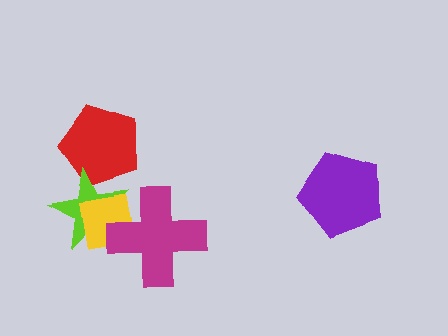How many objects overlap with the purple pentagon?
0 objects overlap with the purple pentagon.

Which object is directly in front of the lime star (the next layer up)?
The yellow square is directly in front of the lime star.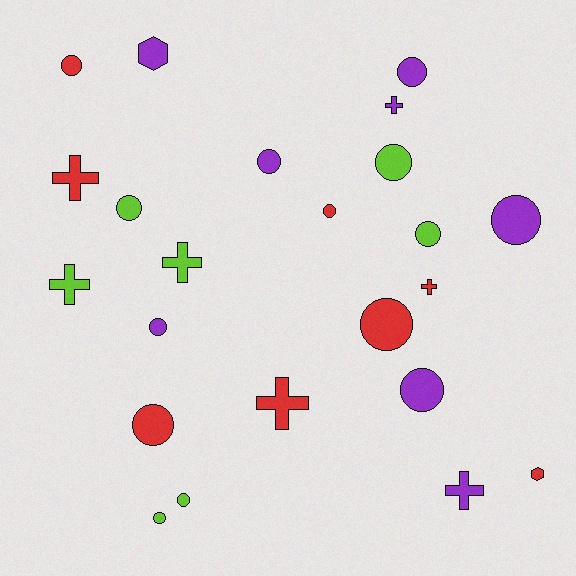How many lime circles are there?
There are 5 lime circles.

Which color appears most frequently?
Purple, with 8 objects.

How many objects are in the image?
There are 23 objects.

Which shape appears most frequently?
Circle, with 14 objects.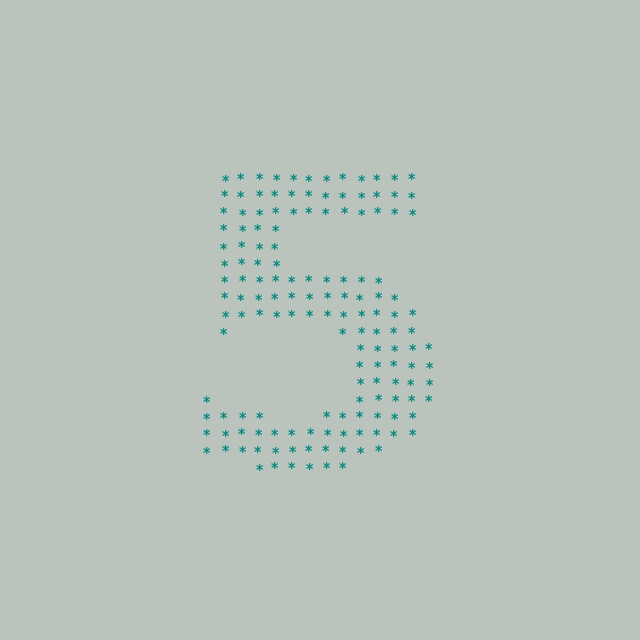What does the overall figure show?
The overall figure shows the digit 5.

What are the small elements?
The small elements are asterisks.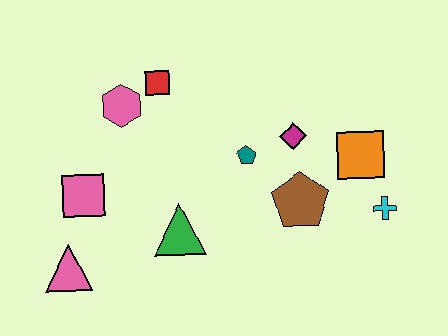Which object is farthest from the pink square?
The cyan cross is farthest from the pink square.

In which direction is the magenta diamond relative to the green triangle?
The magenta diamond is to the right of the green triangle.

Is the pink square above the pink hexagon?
No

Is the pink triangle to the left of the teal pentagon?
Yes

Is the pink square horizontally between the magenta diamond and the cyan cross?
No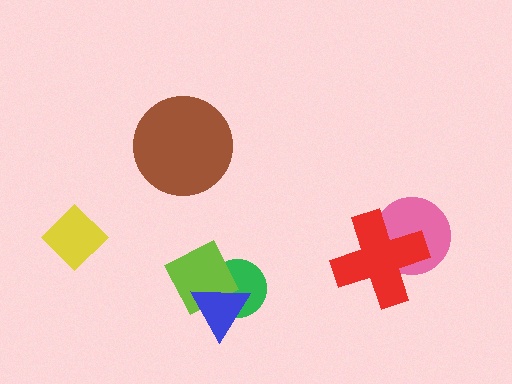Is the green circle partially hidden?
Yes, it is partially covered by another shape.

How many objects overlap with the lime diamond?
2 objects overlap with the lime diamond.